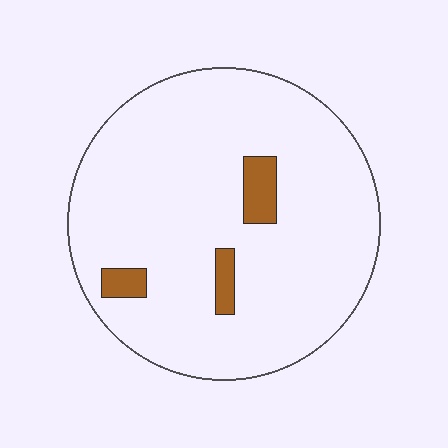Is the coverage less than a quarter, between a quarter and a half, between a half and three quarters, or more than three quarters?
Less than a quarter.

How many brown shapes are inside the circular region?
3.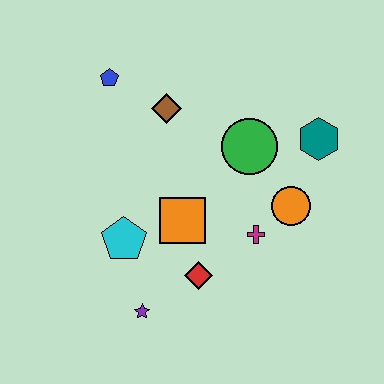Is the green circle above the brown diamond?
No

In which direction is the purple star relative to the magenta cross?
The purple star is to the left of the magenta cross.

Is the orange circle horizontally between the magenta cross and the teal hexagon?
Yes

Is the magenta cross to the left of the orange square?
No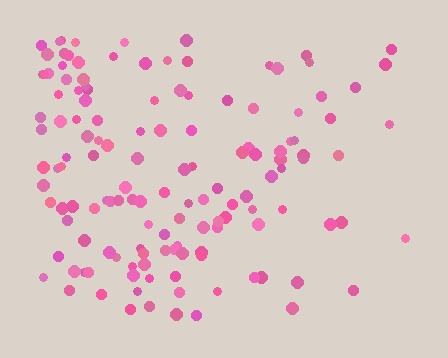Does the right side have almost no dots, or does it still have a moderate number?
Still a moderate number, just noticeably fewer than the left.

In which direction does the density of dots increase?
From right to left, with the left side densest.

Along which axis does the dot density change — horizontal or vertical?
Horizontal.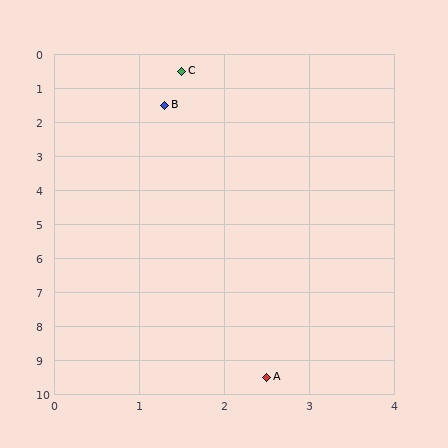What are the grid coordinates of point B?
Point B is at approximately (1.3, 1.5).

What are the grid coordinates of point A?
Point A is at approximately (2.5, 9.5).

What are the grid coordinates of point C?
Point C is at approximately (1.5, 0.5).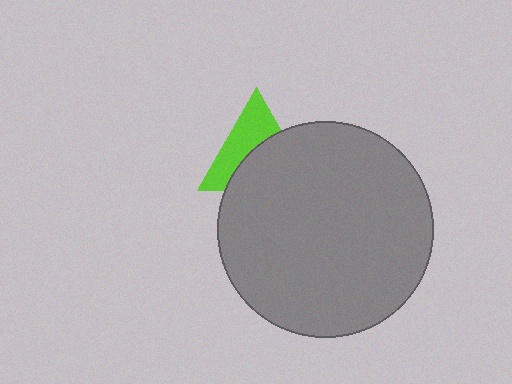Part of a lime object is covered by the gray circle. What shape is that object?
It is a triangle.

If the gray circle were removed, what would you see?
You would see the complete lime triangle.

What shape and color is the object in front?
The object in front is a gray circle.